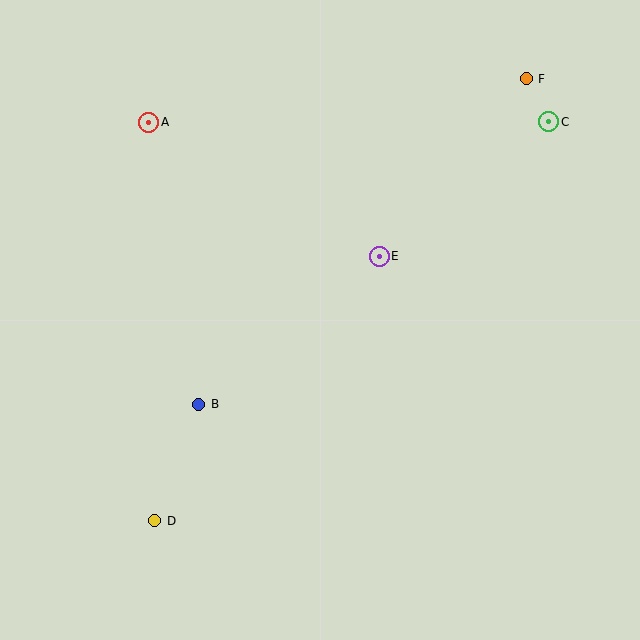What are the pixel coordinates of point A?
Point A is at (149, 122).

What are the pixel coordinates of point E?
Point E is at (379, 256).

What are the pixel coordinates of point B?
Point B is at (199, 404).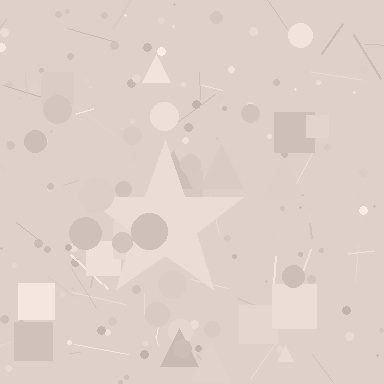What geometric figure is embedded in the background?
A star is embedded in the background.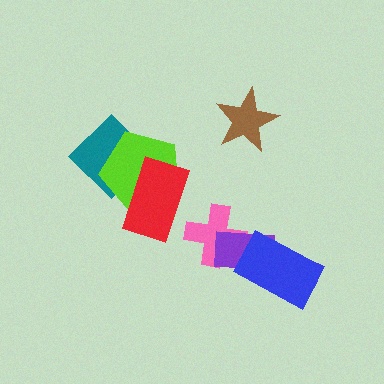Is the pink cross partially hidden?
Yes, it is partially covered by another shape.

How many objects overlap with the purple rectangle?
2 objects overlap with the purple rectangle.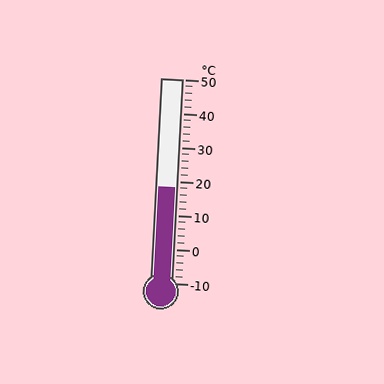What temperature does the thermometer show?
The thermometer shows approximately 18°C.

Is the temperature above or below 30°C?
The temperature is below 30°C.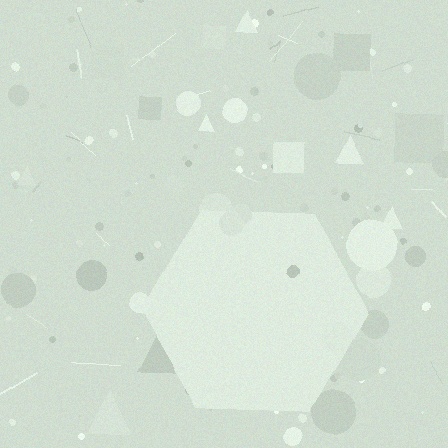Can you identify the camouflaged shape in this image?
The camouflaged shape is a hexagon.